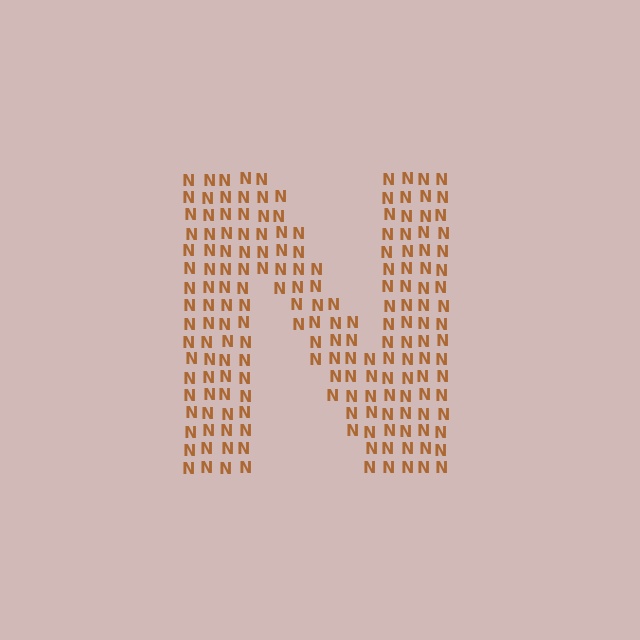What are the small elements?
The small elements are letter N's.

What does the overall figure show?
The overall figure shows the letter N.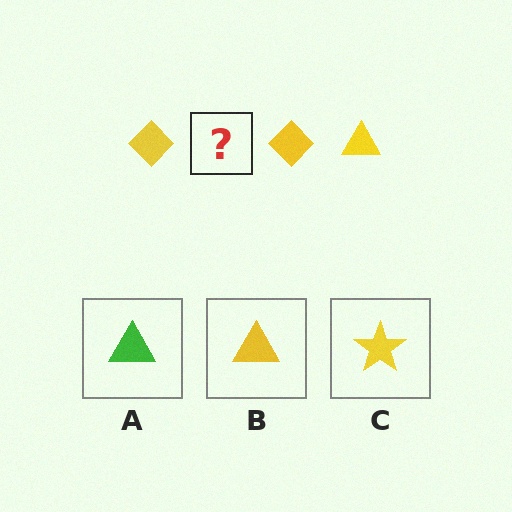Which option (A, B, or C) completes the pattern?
B.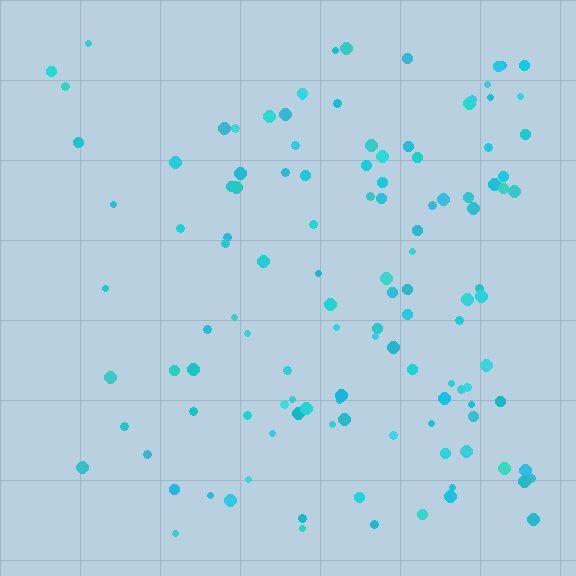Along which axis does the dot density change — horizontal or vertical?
Horizontal.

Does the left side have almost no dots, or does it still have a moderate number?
Still a moderate number, just noticeably fewer than the right.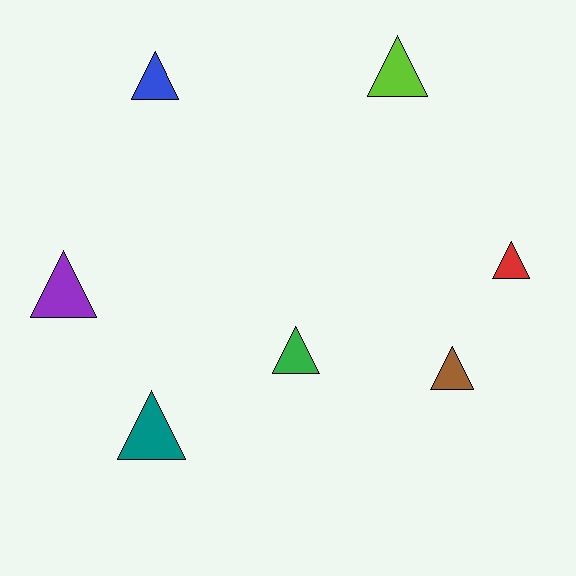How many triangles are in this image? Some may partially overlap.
There are 7 triangles.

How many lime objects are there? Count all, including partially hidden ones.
There is 1 lime object.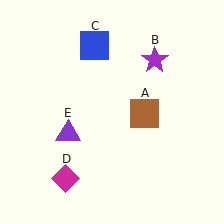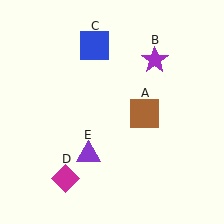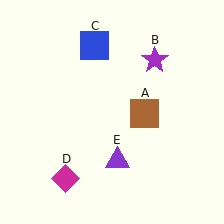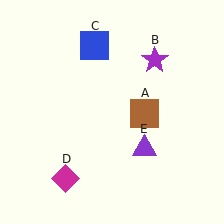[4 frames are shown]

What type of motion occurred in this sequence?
The purple triangle (object E) rotated counterclockwise around the center of the scene.